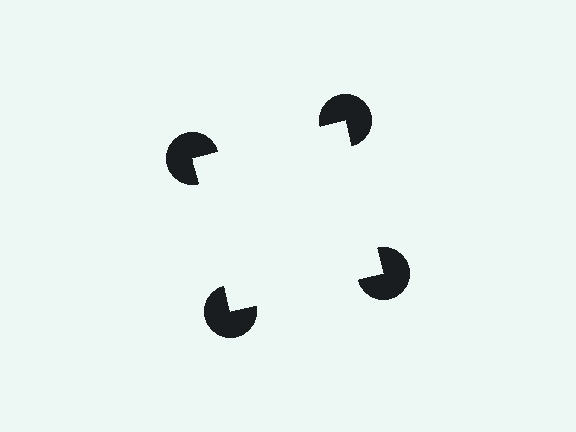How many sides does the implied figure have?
4 sides.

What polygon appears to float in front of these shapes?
An illusory square — its edges are inferred from the aligned wedge cuts in the pac-man discs, not physically drawn.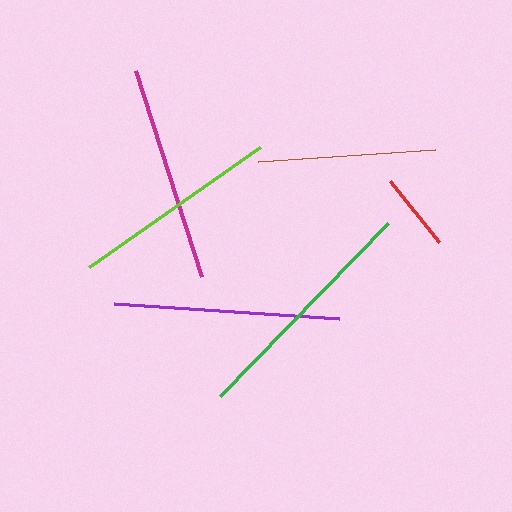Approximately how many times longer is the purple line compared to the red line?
The purple line is approximately 2.9 times the length of the red line.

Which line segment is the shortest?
The red line is the shortest at approximately 79 pixels.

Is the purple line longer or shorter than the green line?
The green line is longer than the purple line.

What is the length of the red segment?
The red segment is approximately 79 pixels long.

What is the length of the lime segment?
The lime segment is approximately 209 pixels long.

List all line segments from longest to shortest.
From longest to shortest: green, purple, magenta, lime, brown, red.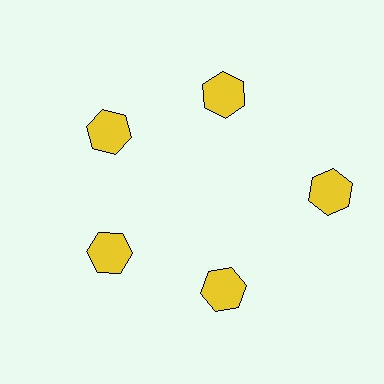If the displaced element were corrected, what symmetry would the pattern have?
It would have 5-fold rotational symmetry — the pattern would map onto itself every 72 degrees.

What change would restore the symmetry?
The symmetry would be restored by moving it inward, back onto the ring so that all 5 hexagons sit at equal angles and equal distance from the center.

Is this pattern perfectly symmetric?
No. The 5 yellow hexagons are arranged in a ring, but one element near the 3 o'clock position is pushed outward from the center, breaking the 5-fold rotational symmetry.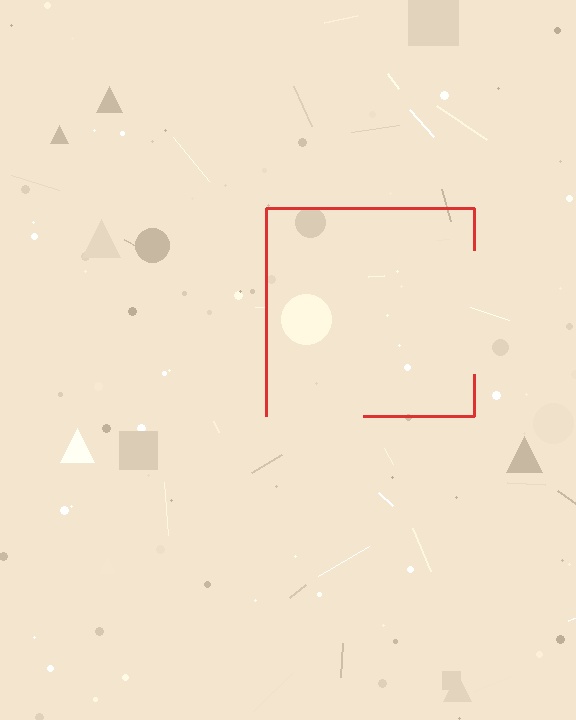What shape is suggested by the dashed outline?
The dashed outline suggests a square.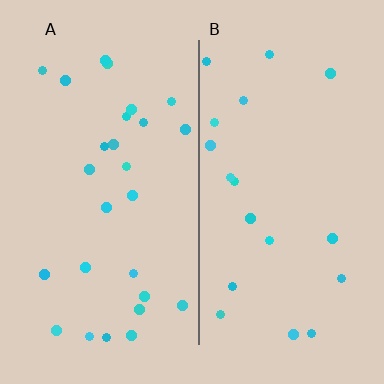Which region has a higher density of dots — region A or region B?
A (the left).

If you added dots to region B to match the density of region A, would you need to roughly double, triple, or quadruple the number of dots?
Approximately double.